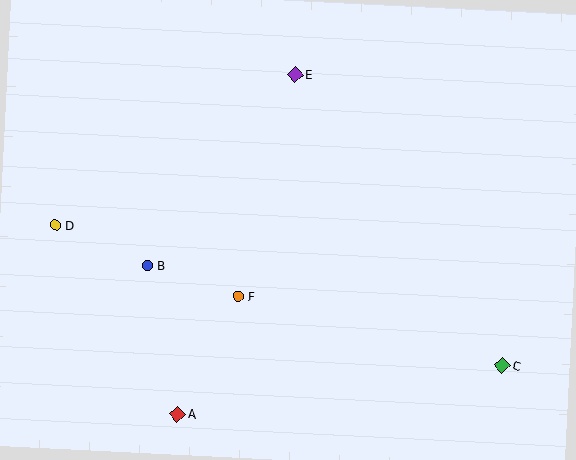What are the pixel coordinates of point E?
Point E is at (295, 74).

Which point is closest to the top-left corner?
Point D is closest to the top-left corner.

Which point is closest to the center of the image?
Point F at (238, 297) is closest to the center.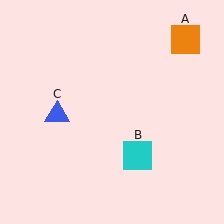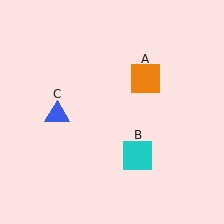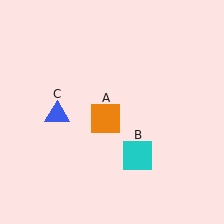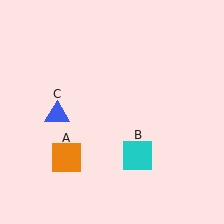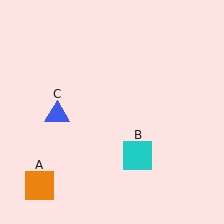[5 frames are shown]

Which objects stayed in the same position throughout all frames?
Cyan square (object B) and blue triangle (object C) remained stationary.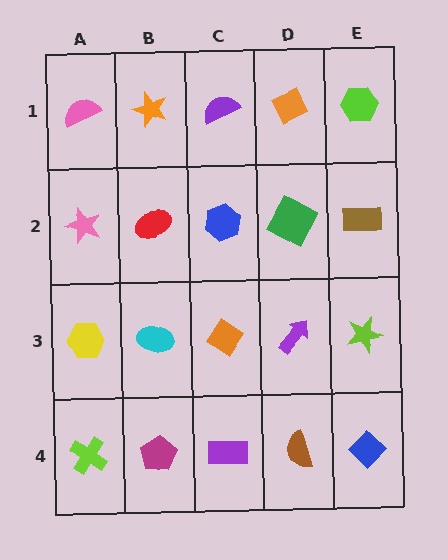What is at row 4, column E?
A blue diamond.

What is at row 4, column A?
A lime cross.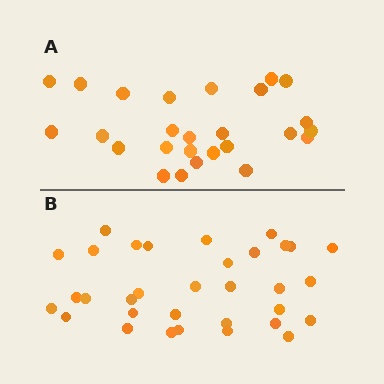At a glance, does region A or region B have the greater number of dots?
Region B (the bottom region) has more dots.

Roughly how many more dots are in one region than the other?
Region B has roughly 8 or so more dots than region A.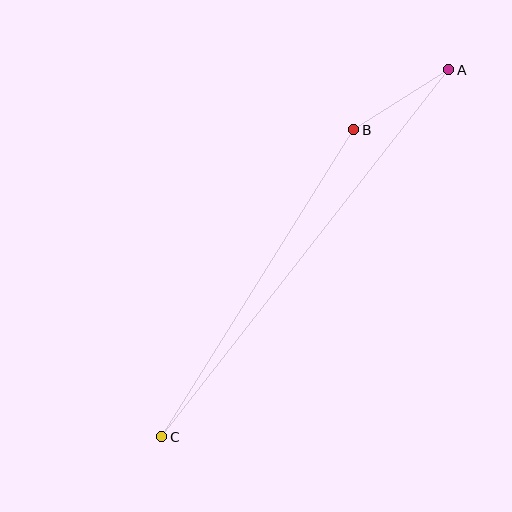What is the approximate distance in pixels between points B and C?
The distance between B and C is approximately 362 pixels.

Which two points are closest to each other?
Points A and B are closest to each other.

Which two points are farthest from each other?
Points A and C are farthest from each other.